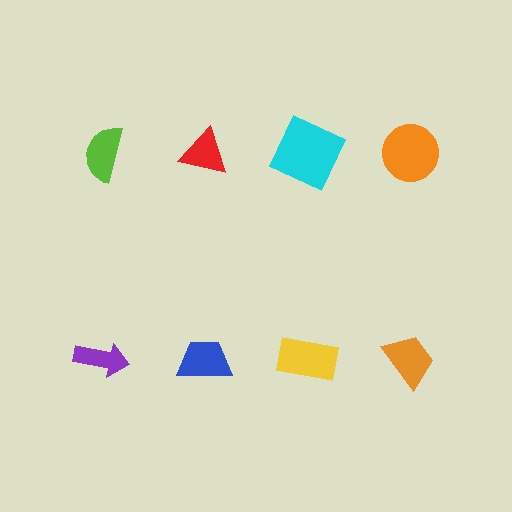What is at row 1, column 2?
A red triangle.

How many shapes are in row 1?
4 shapes.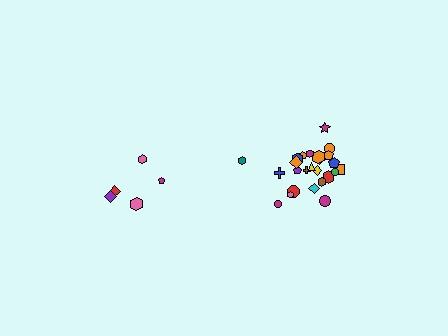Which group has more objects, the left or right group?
The right group.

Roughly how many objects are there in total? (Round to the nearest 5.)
Roughly 30 objects in total.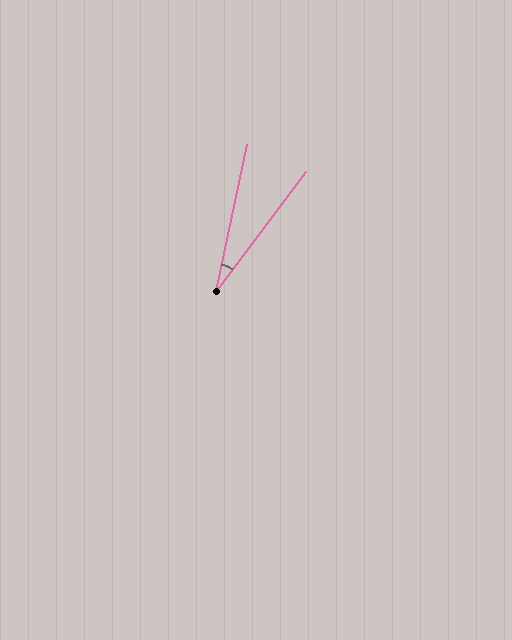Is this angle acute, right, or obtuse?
It is acute.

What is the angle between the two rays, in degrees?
Approximately 25 degrees.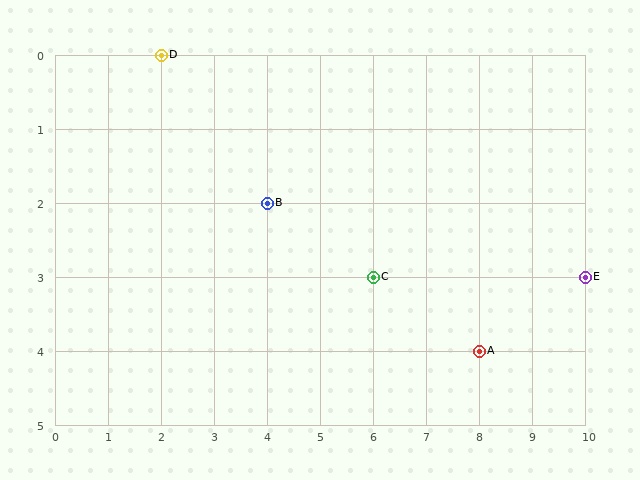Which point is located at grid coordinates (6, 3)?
Point C is at (6, 3).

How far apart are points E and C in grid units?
Points E and C are 4 columns apart.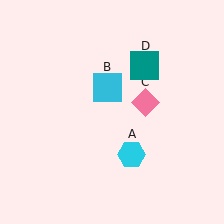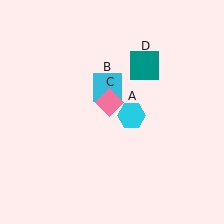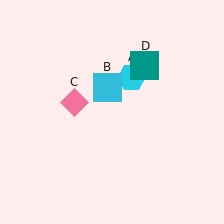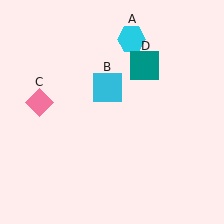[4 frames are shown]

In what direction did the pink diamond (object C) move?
The pink diamond (object C) moved left.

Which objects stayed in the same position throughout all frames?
Cyan square (object B) and teal square (object D) remained stationary.